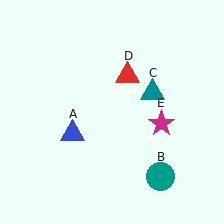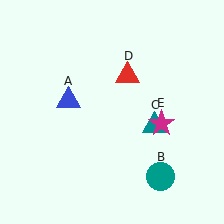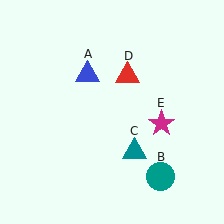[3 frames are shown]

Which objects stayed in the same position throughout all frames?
Teal circle (object B) and red triangle (object D) and magenta star (object E) remained stationary.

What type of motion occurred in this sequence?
The blue triangle (object A), teal triangle (object C) rotated clockwise around the center of the scene.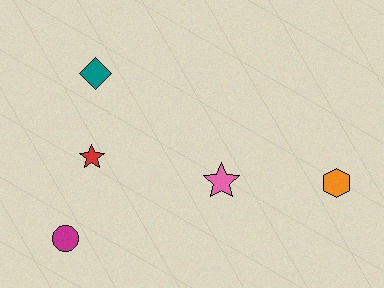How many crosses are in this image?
There are no crosses.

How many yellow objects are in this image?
There are no yellow objects.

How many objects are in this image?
There are 5 objects.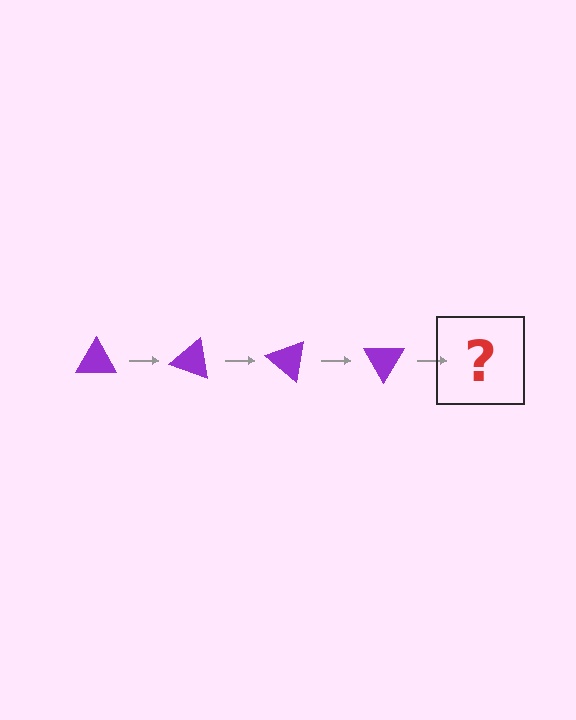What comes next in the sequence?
The next element should be a purple triangle rotated 80 degrees.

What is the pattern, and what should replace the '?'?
The pattern is that the triangle rotates 20 degrees each step. The '?' should be a purple triangle rotated 80 degrees.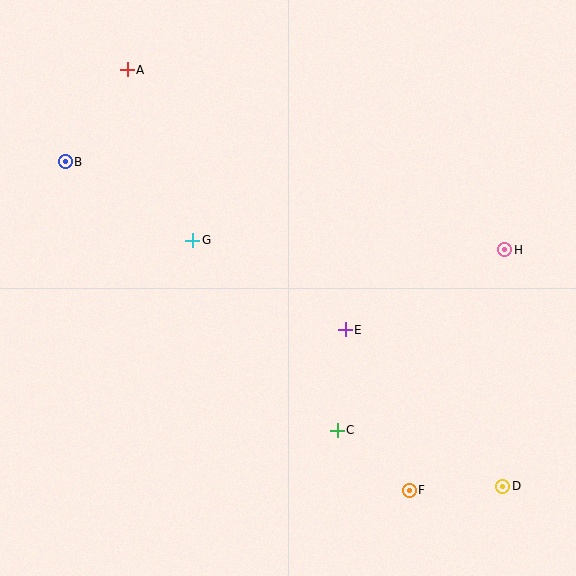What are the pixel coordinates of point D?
Point D is at (503, 486).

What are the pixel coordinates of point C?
Point C is at (337, 430).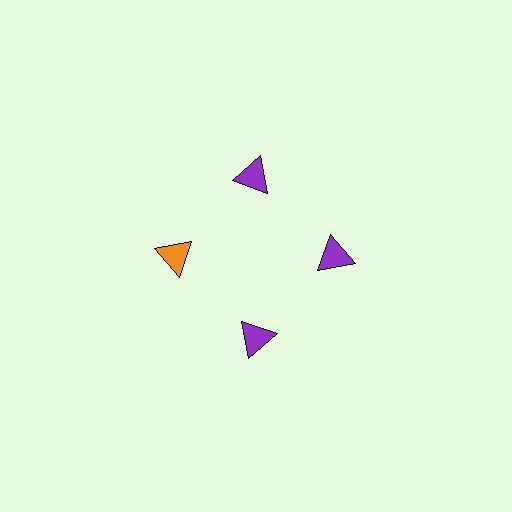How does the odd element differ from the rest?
It has a different color: orange instead of purple.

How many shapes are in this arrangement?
There are 4 shapes arranged in a ring pattern.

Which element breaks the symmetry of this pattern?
The orange triangle at roughly the 9 o'clock position breaks the symmetry. All other shapes are purple triangles.